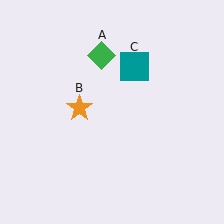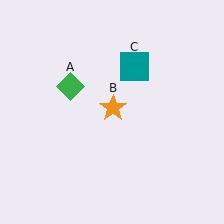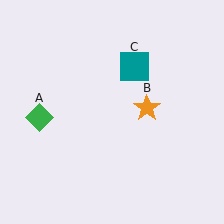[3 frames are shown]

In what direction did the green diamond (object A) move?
The green diamond (object A) moved down and to the left.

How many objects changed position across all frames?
2 objects changed position: green diamond (object A), orange star (object B).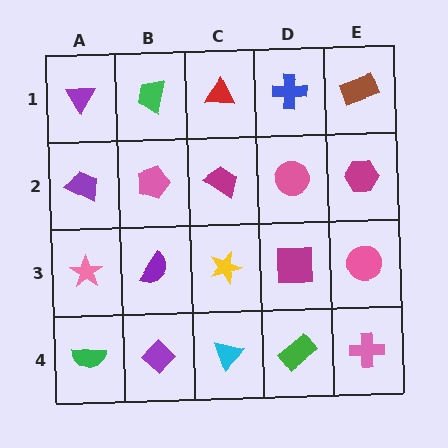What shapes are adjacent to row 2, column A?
A purple triangle (row 1, column A), a pink star (row 3, column A), a pink pentagon (row 2, column B).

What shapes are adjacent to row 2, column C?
A red triangle (row 1, column C), a yellow star (row 3, column C), a pink pentagon (row 2, column B), a pink circle (row 2, column D).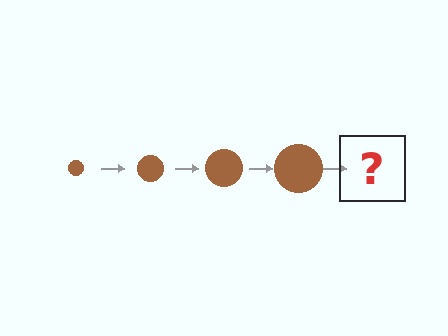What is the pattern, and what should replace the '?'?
The pattern is that the circle gets progressively larger each step. The '?' should be a brown circle, larger than the previous one.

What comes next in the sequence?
The next element should be a brown circle, larger than the previous one.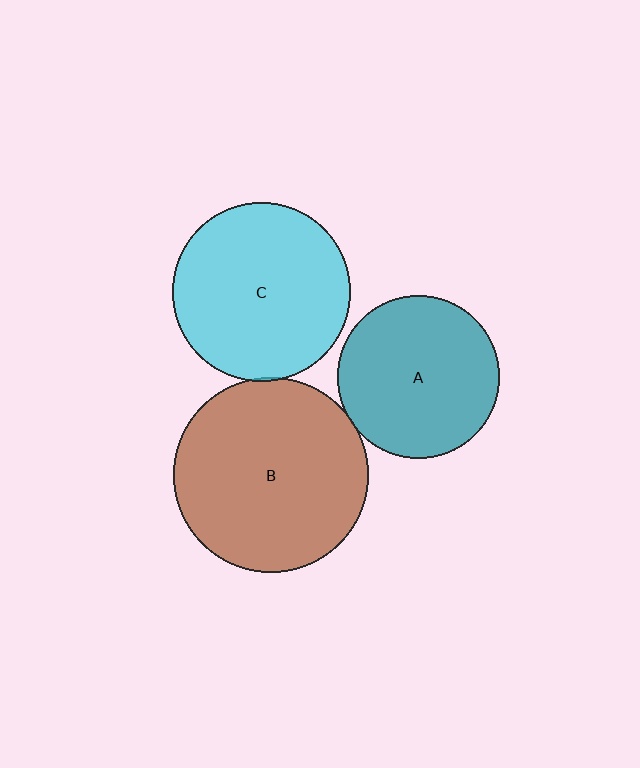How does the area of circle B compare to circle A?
Approximately 1.4 times.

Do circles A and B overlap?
Yes.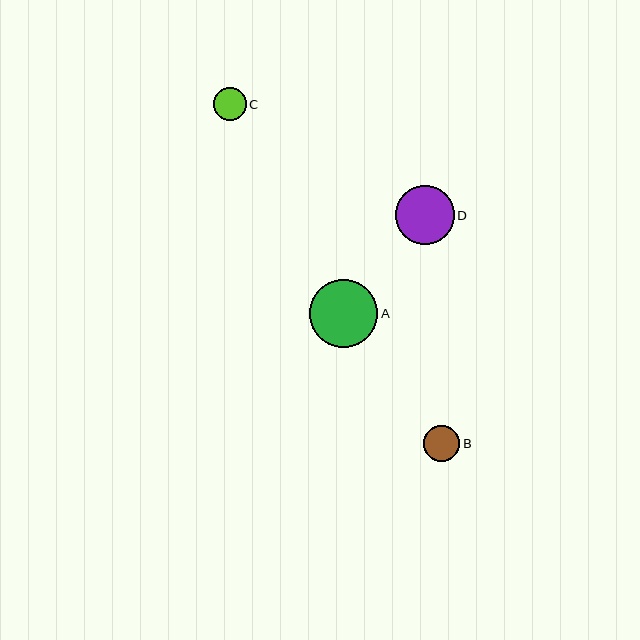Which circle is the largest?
Circle A is the largest with a size of approximately 68 pixels.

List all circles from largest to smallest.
From largest to smallest: A, D, B, C.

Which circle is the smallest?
Circle C is the smallest with a size of approximately 33 pixels.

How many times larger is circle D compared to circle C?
Circle D is approximately 1.8 times the size of circle C.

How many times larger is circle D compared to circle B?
Circle D is approximately 1.6 times the size of circle B.